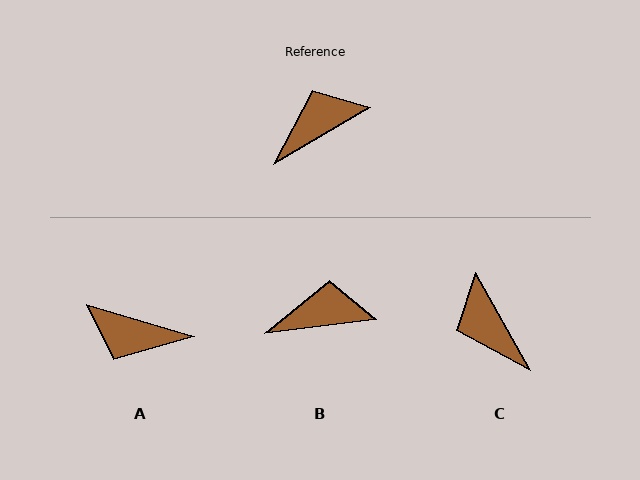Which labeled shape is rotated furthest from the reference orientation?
A, about 133 degrees away.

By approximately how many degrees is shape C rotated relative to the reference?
Approximately 89 degrees counter-clockwise.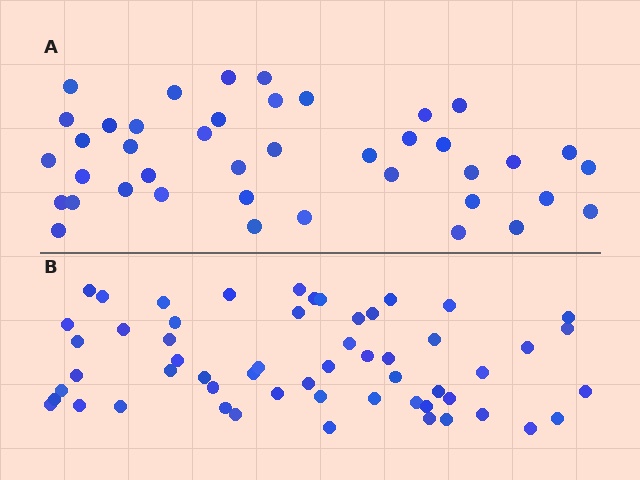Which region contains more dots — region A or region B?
Region B (the bottom region) has more dots.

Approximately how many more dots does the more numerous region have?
Region B has approximately 15 more dots than region A.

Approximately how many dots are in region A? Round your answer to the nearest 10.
About 40 dots. (The exact count is 41, which rounds to 40.)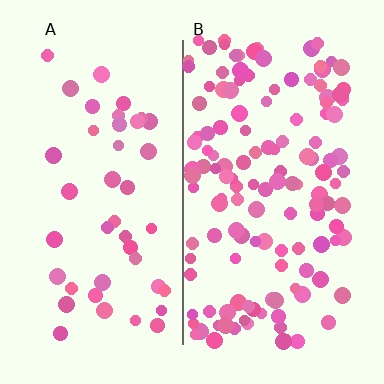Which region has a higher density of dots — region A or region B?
B (the right).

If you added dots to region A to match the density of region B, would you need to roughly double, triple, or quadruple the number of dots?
Approximately triple.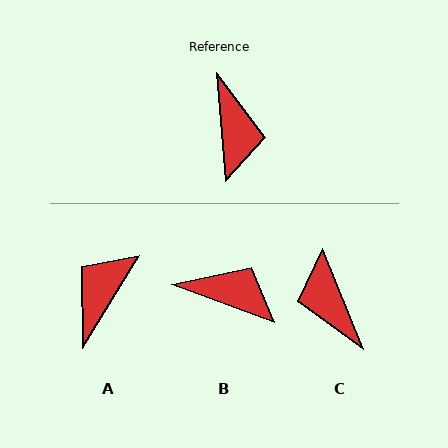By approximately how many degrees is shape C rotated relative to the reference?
Approximately 163 degrees clockwise.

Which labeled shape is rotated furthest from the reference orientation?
C, about 163 degrees away.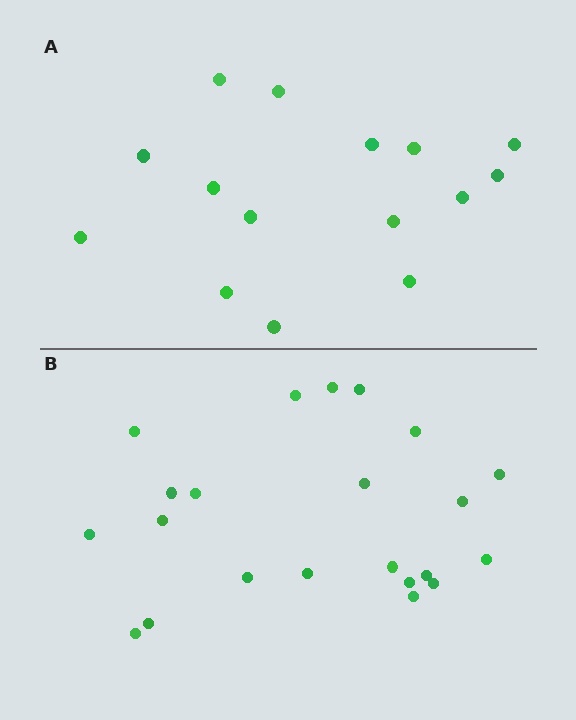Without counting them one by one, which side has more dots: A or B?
Region B (the bottom region) has more dots.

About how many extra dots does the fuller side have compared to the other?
Region B has roughly 8 or so more dots than region A.